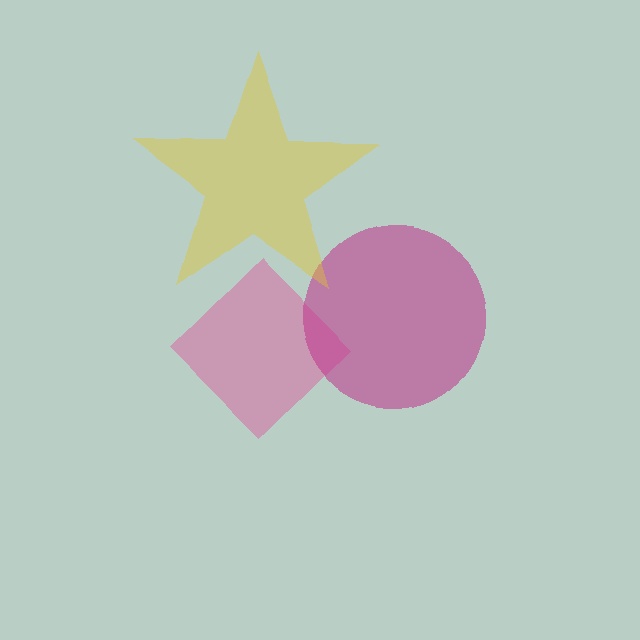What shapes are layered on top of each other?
The layered shapes are: a pink diamond, a magenta circle, a yellow star.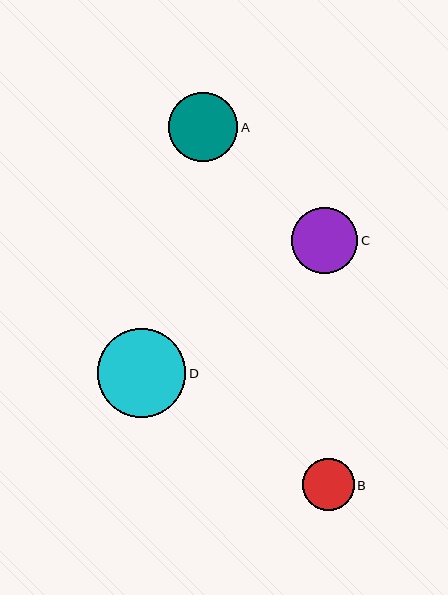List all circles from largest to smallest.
From largest to smallest: D, A, C, B.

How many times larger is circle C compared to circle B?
Circle C is approximately 1.3 times the size of circle B.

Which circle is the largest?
Circle D is the largest with a size of approximately 88 pixels.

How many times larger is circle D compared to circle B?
Circle D is approximately 1.7 times the size of circle B.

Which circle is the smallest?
Circle B is the smallest with a size of approximately 52 pixels.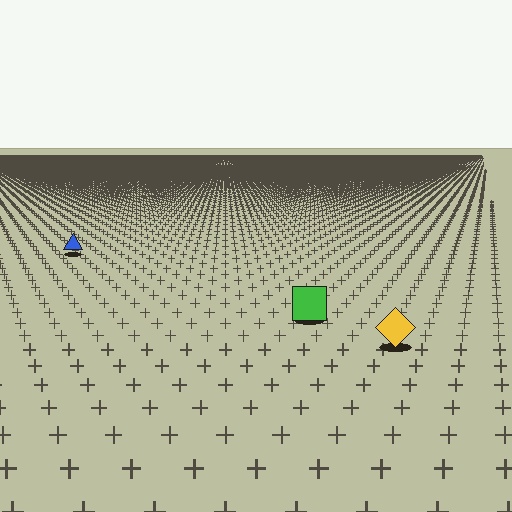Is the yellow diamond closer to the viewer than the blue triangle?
Yes. The yellow diamond is closer — you can tell from the texture gradient: the ground texture is coarser near it.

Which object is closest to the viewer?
The yellow diamond is closest. The texture marks near it are larger and more spread out.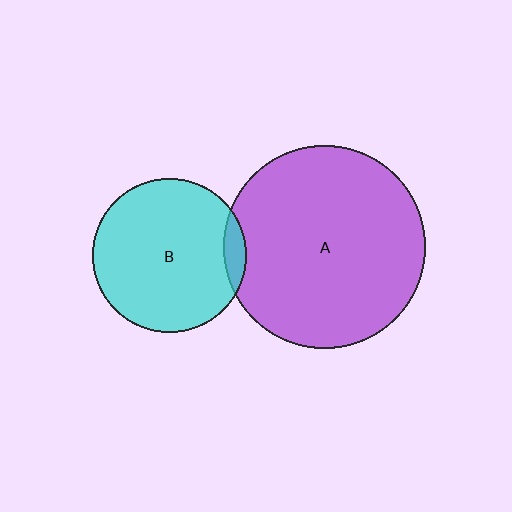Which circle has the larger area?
Circle A (purple).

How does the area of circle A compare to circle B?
Approximately 1.7 times.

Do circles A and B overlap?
Yes.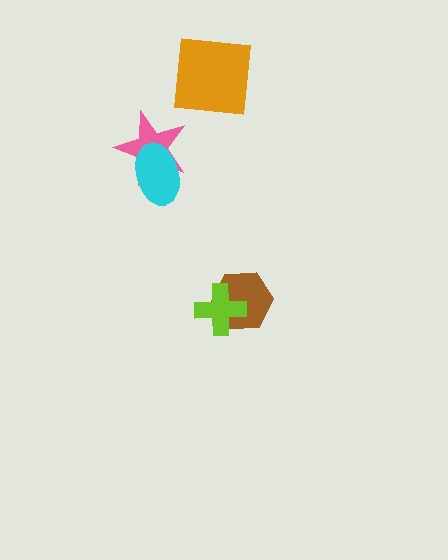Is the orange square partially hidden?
No, no other shape covers it.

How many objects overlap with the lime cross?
1 object overlaps with the lime cross.